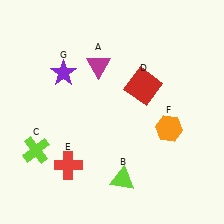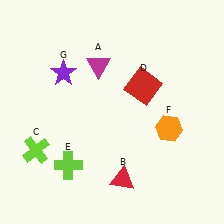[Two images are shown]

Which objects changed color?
B changed from lime to red. E changed from red to lime.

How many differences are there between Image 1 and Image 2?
There are 2 differences between the two images.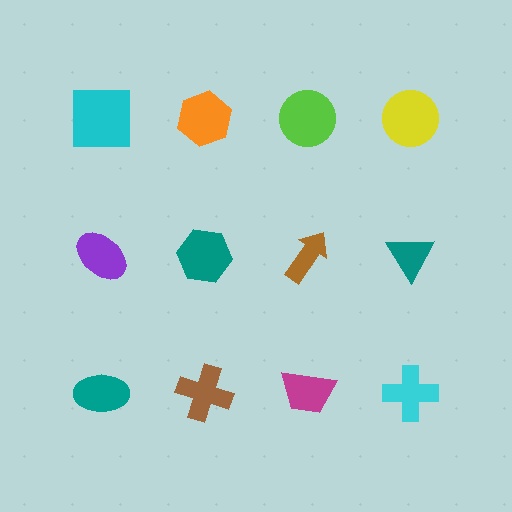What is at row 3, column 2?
A brown cross.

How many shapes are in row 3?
4 shapes.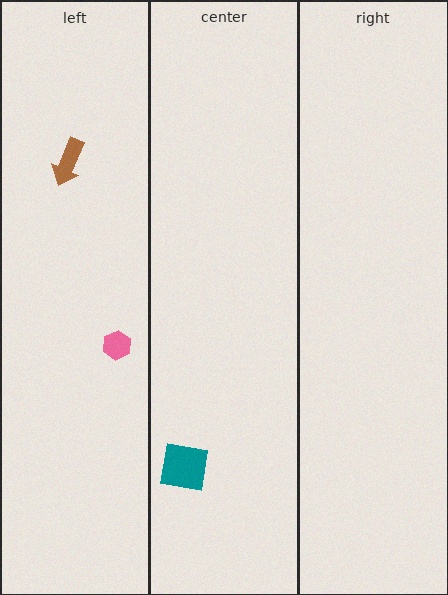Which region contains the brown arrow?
The left region.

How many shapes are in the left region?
2.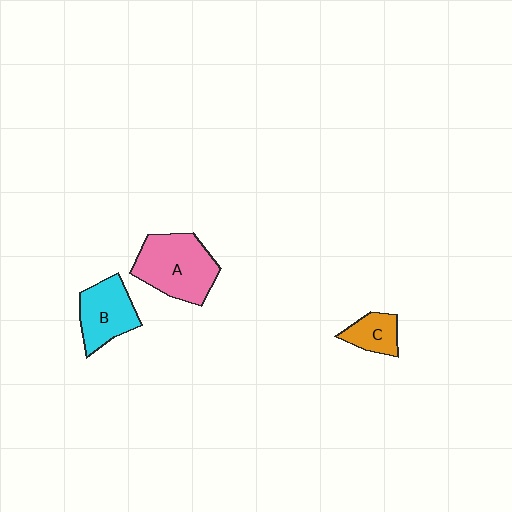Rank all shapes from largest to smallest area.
From largest to smallest: A (pink), B (cyan), C (orange).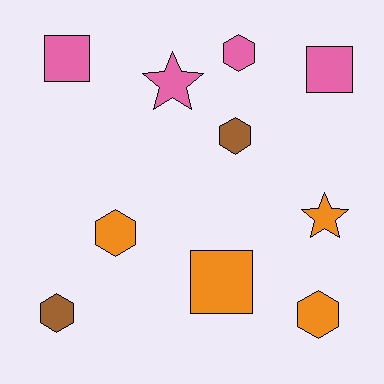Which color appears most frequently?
Orange, with 4 objects.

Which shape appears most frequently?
Hexagon, with 5 objects.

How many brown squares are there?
There are no brown squares.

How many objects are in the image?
There are 10 objects.